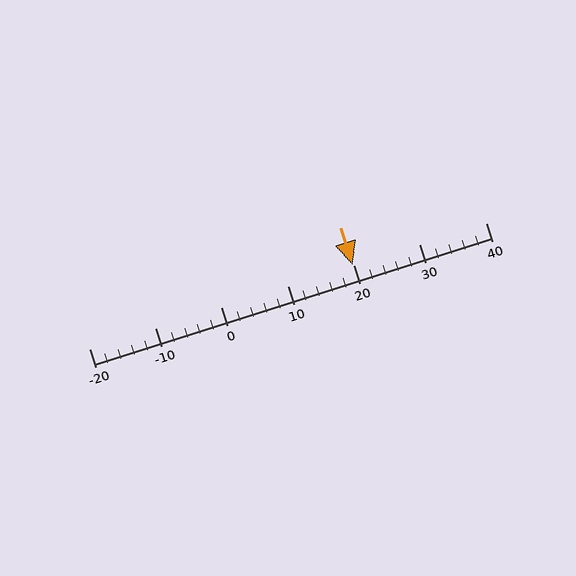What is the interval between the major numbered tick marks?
The major tick marks are spaced 10 units apart.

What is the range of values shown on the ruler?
The ruler shows values from -20 to 40.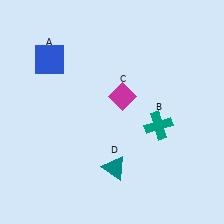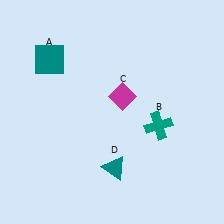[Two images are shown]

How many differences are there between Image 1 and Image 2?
There is 1 difference between the two images.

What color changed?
The square (A) changed from blue in Image 1 to teal in Image 2.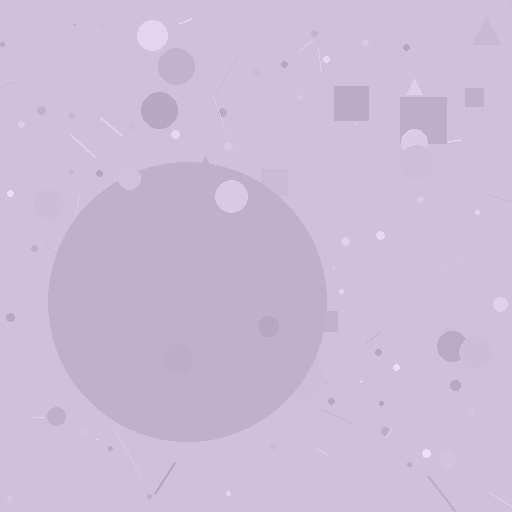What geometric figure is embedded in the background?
A circle is embedded in the background.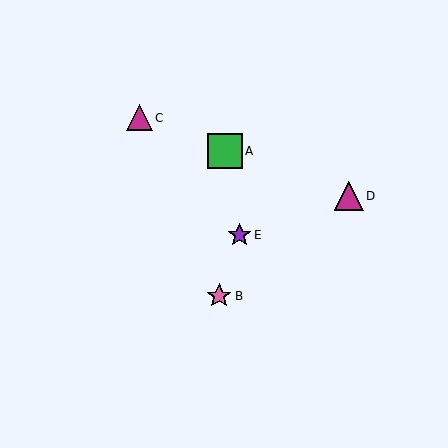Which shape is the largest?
The green square (labeled A) is the largest.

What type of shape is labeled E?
Shape E is a purple star.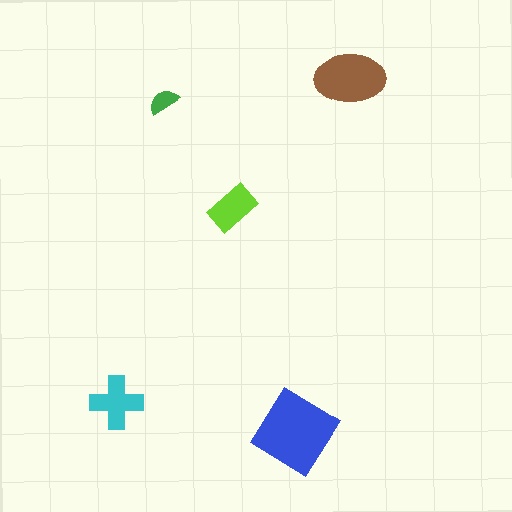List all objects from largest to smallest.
The blue diamond, the brown ellipse, the cyan cross, the lime rectangle, the green semicircle.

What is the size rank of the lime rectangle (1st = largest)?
4th.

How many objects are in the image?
There are 5 objects in the image.